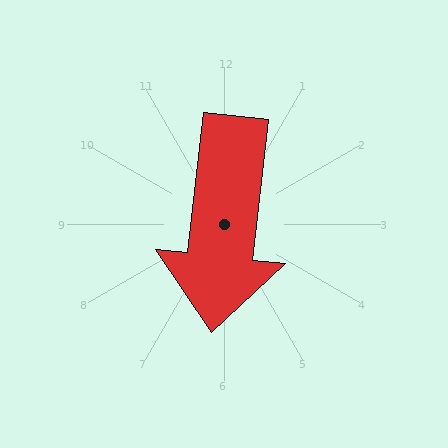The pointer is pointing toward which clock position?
Roughly 6 o'clock.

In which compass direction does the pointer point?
South.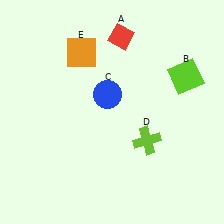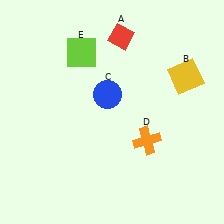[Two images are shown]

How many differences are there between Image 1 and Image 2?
There are 3 differences between the two images.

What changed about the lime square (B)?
In Image 1, B is lime. In Image 2, it changed to yellow.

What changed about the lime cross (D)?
In Image 1, D is lime. In Image 2, it changed to orange.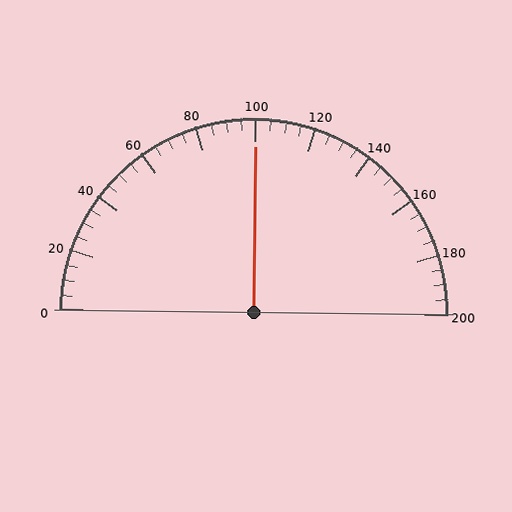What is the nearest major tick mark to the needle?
The nearest major tick mark is 100.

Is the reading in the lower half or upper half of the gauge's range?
The reading is in the upper half of the range (0 to 200).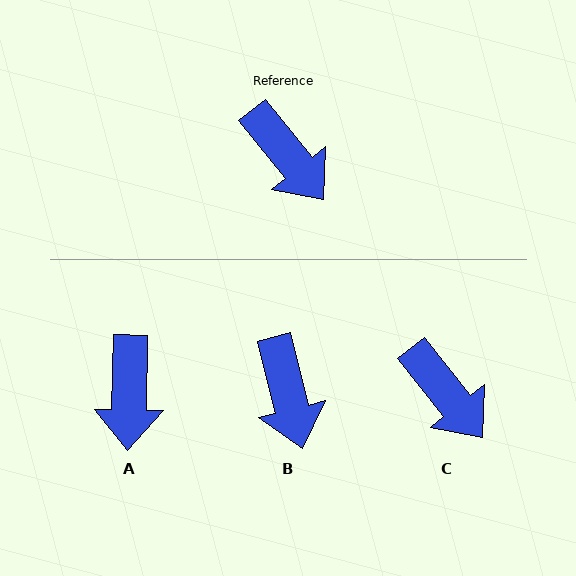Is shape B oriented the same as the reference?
No, it is off by about 24 degrees.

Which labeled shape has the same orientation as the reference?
C.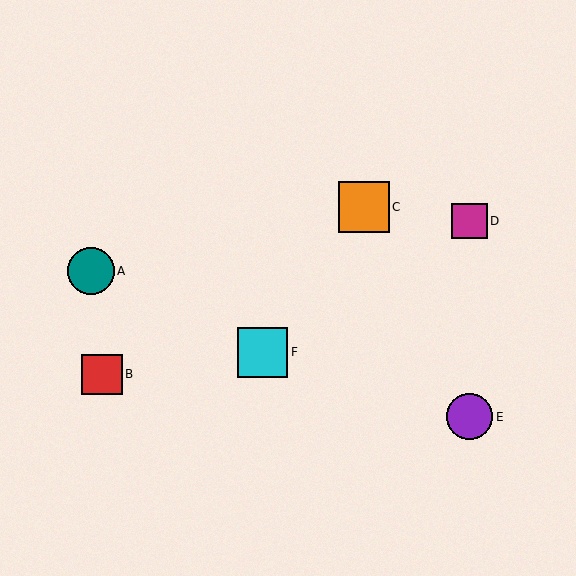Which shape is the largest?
The orange square (labeled C) is the largest.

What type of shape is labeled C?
Shape C is an orange square.